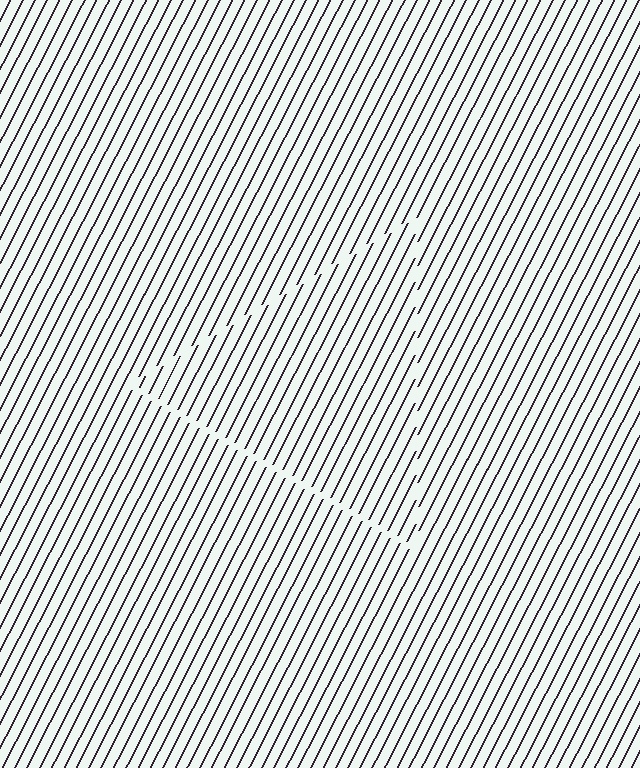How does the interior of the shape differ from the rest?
The interior of the shape contains the same grating, shifted by half a period — the contour is defined by the phase discontinuity where line-ends from the inner and outer gratings abut.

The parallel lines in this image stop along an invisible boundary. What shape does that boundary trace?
An illusory triangle. The interior of the shape contains the same grating, shifted by half a period — the contour is defined by the phase discontinuity where line-ends from the inner and outer gratings abut.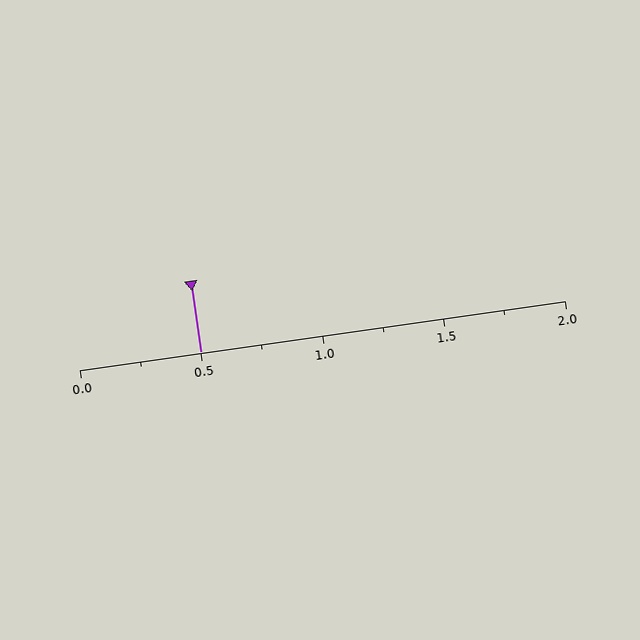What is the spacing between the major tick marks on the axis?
The major ticks are spaced 0.5 apart.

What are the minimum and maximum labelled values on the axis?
The axis runs from 0.0 to 2.0.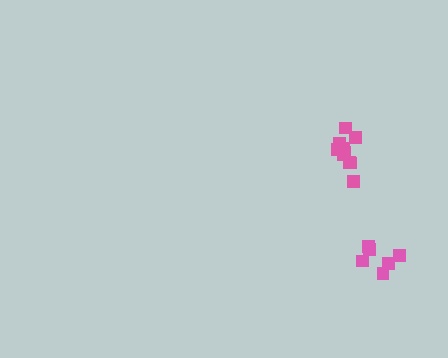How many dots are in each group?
Group 1: 11 dots, Group 2: 6 dots (17 total).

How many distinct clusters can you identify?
There are 2 distinct clusters.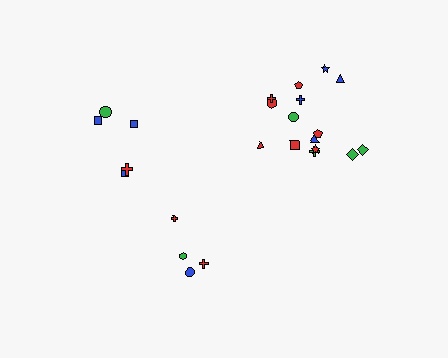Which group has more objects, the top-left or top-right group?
The top-right group.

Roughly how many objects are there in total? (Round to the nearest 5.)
Roughly 25 objects in total.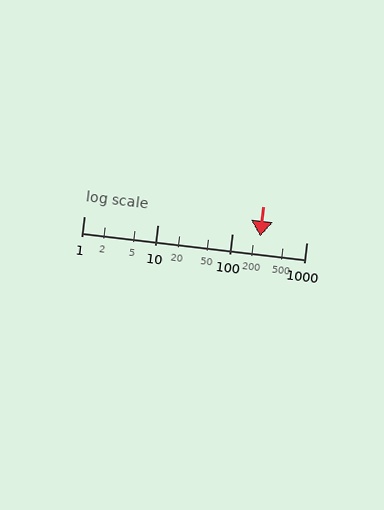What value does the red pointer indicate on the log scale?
The pointer indicates approximately 240.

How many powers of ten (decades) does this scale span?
The scale spans 3 decades, from 1 to 1000.